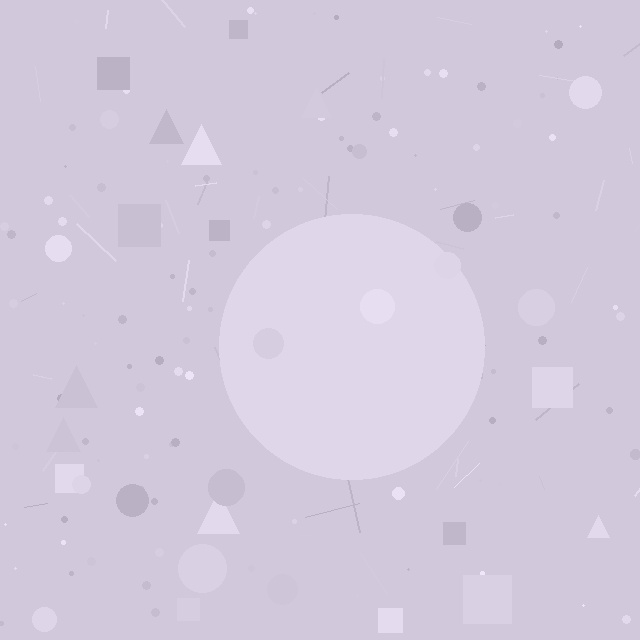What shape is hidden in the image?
A circle is hidden in the image.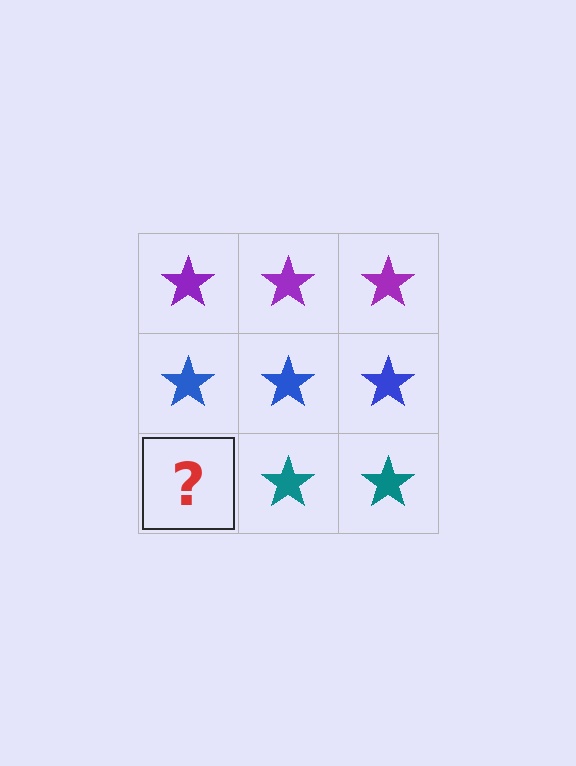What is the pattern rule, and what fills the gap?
The rule is that each row has a consistent color. The gap should be filled with a teal star.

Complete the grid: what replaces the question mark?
The question mark should be replaced with a teal star.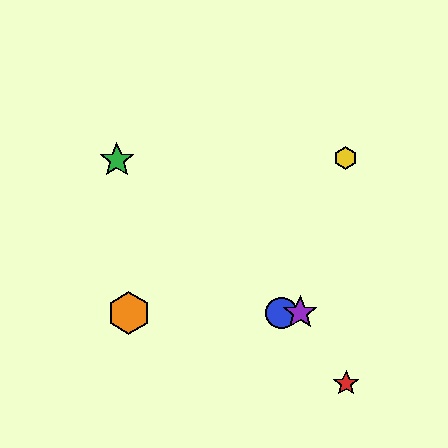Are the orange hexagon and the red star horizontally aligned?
No, the orange hexagon is at y≈313 and the red star is at y≈384.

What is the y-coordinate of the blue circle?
The blue circle is at y≈313.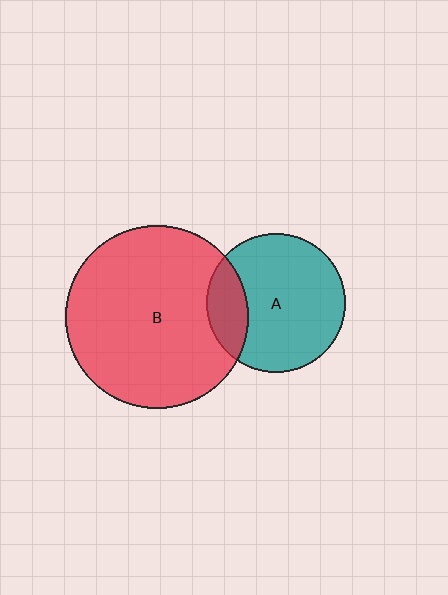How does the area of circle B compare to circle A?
Approximately 1.7 times.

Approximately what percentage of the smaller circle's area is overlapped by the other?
Approximately 20%.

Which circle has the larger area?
Circle B (red).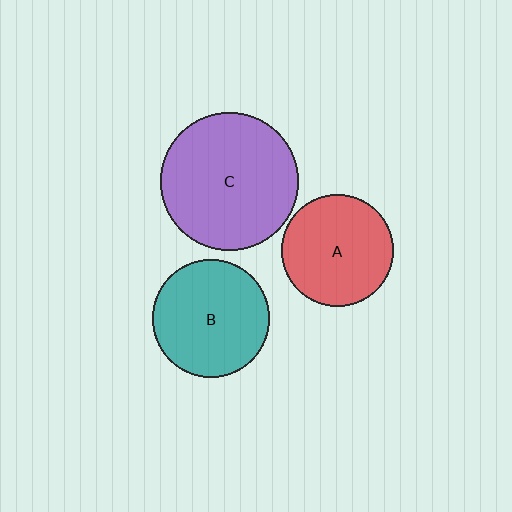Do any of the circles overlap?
No, none of the circles overlap.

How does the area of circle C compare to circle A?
Approximately 1.5 times.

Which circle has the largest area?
Circle C (purple).